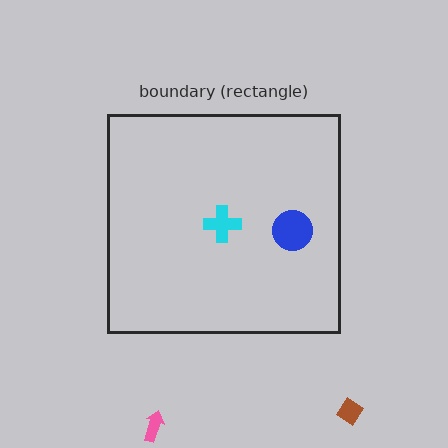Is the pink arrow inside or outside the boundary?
Outside.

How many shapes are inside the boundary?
2 inside, 2 outside.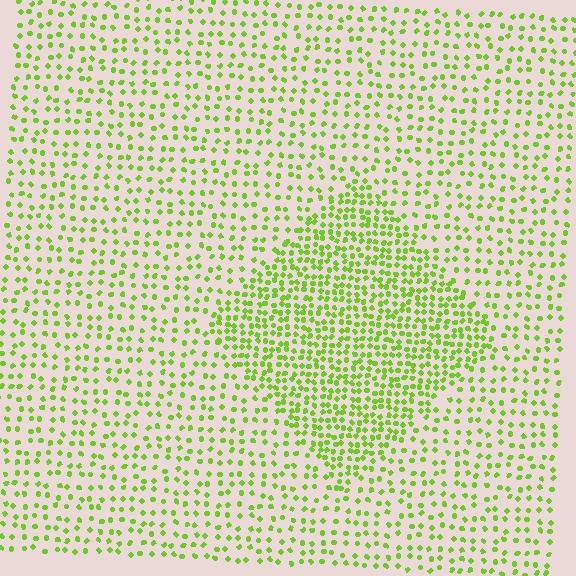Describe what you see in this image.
The image contains small lime elements arranged at two different densities. A diamond-shaped region is visible where the elements are more densely packed than the surrounding area.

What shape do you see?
I see a diamond.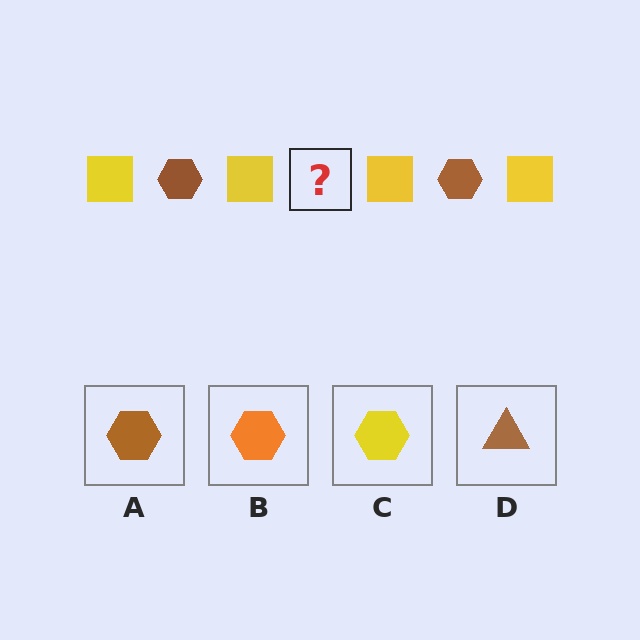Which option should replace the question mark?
Option A.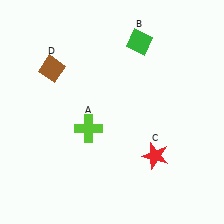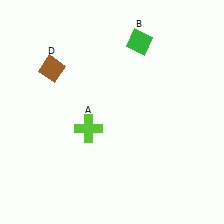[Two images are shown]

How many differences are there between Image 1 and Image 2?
There is 1 difference between the two images.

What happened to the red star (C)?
The red star (C) was removed in Image 2. It was in the bottom-right area of Image 1.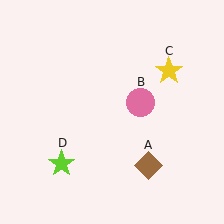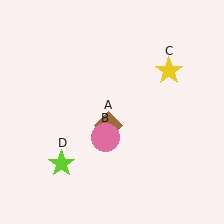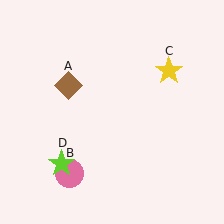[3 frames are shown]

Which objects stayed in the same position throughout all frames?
Yellow star (object C) and lime star (object D) remained stationary.